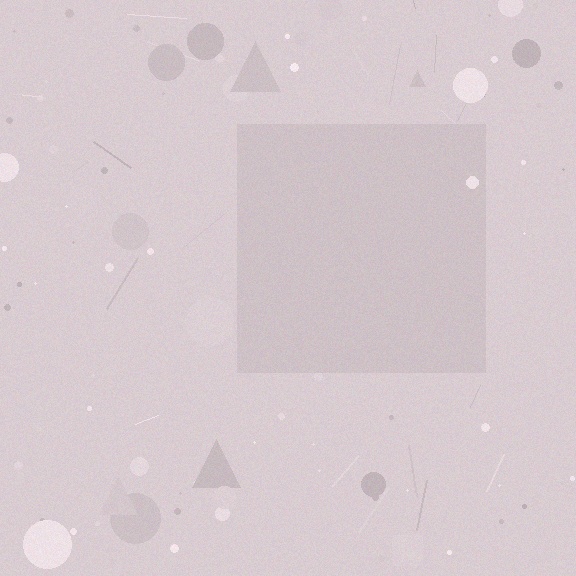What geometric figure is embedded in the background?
A square is embedded in the background.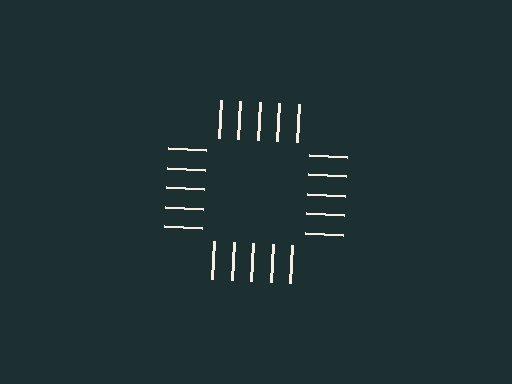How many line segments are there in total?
20 — 5 along each of the 4 edges.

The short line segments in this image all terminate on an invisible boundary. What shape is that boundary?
An illusory square — the line segments terminate on its edges but no continuous stroke is drawn.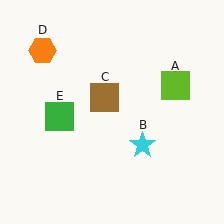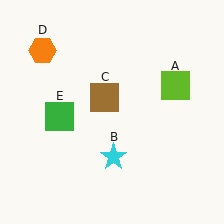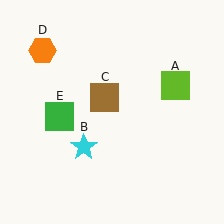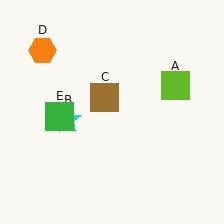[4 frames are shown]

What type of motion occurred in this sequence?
The cyan star (object B) rotated clockwise around the center of the scene.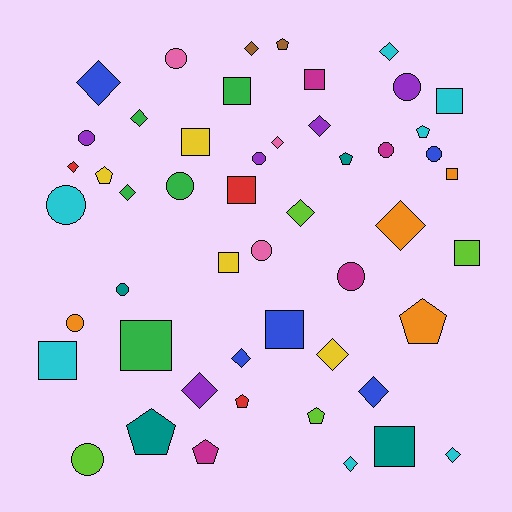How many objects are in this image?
There are 50 objects.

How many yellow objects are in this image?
There are 4 yellow objects.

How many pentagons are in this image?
There are 9 pentagons.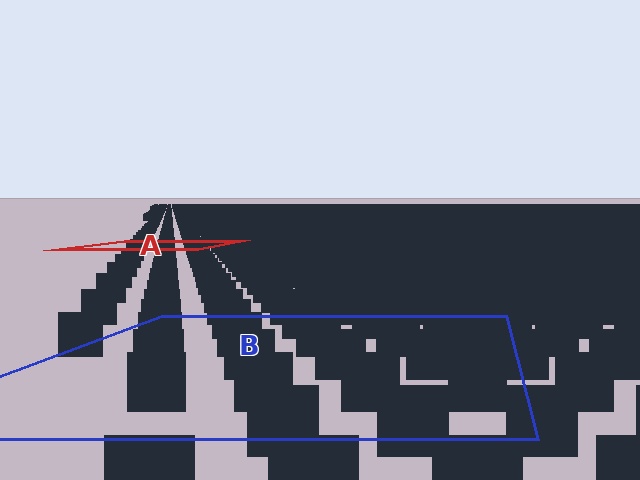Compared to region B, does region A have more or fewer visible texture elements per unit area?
Region A has more texture elements per unit area — they are packed more densely because it is farther away.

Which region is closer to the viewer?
Region B is closer. The texture elements there are larger and more spread out.